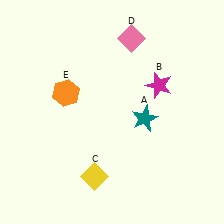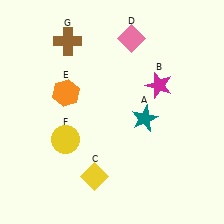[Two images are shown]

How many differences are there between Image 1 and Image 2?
There are 2 differences between the two images.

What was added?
A yellow circle (F), a brown cross (G) were added in Image 2.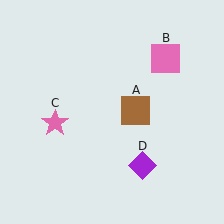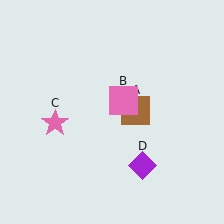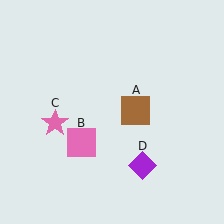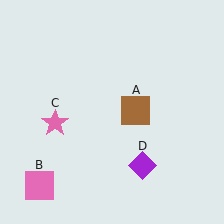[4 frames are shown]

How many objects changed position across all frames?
1 object changed position: pink square (object B).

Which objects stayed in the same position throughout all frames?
Brown square (object A) and pink star (object C) and purple diamond (object D) remained stationary.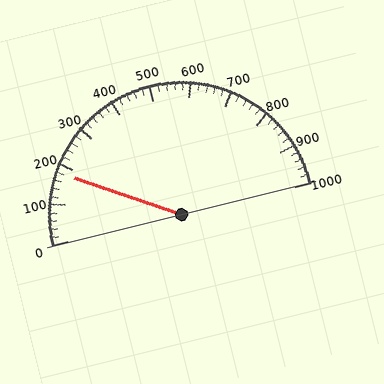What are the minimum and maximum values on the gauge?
The gauge ranges from 0 to 1000.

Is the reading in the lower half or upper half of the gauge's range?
The reading is in the lower half of the range (0 to 1000).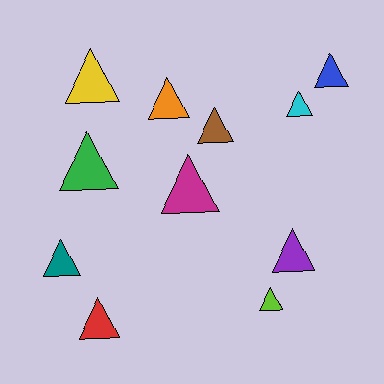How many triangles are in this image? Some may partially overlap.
There are 11 triangles.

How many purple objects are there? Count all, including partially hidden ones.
There is 1 purple object.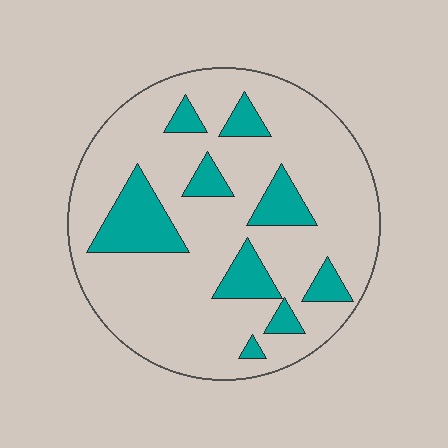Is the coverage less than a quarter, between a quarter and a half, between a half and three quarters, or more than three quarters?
Less than a quarter.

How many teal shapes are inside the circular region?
9.